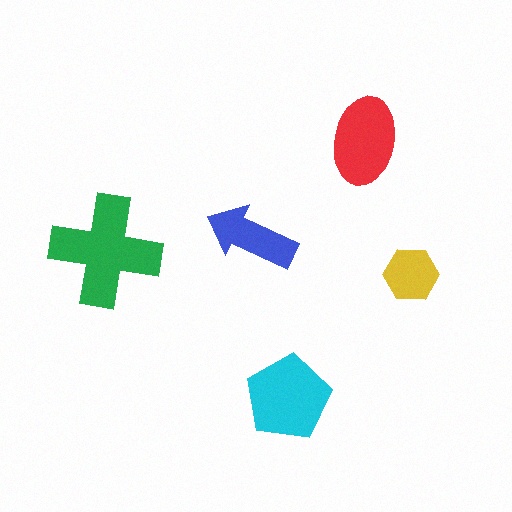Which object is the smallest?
The yellow hexagon.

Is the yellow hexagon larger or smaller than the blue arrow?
Smaller.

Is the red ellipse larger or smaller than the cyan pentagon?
Smaller.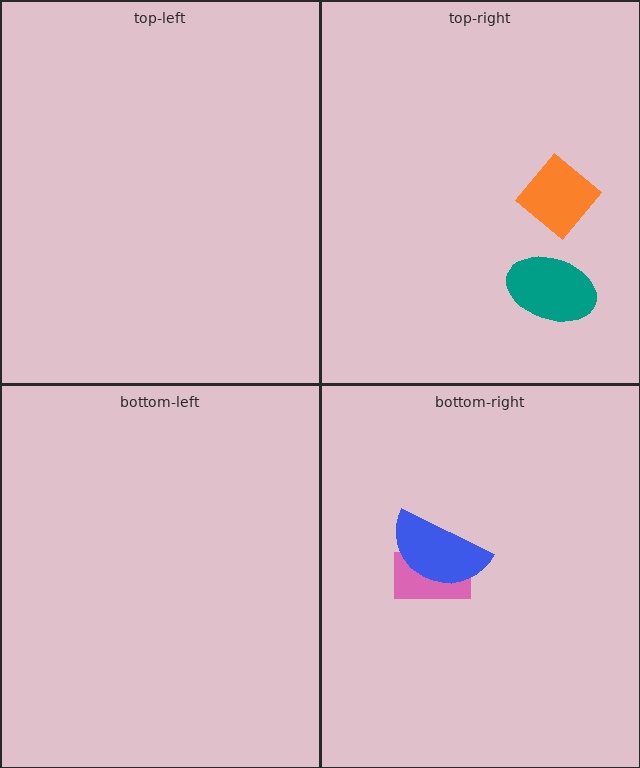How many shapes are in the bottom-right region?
2.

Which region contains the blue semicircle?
The bottom-right region.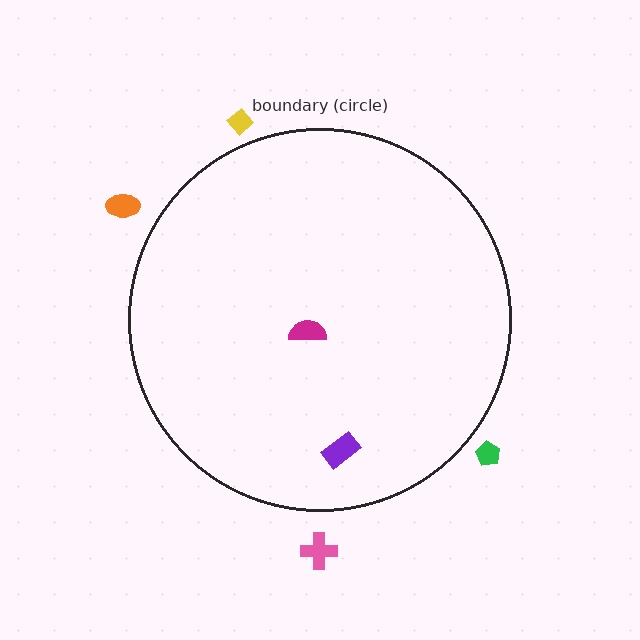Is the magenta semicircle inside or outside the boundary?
Inside.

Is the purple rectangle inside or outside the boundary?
Inside.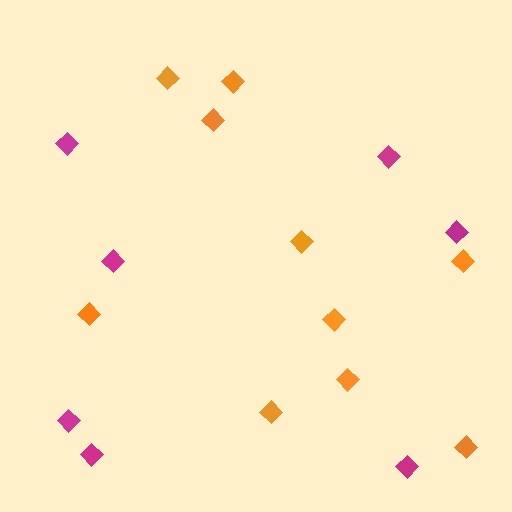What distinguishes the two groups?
There are 2 groups: one group of magenta diamonds (7) and one group of orange diamonds (10).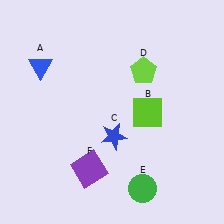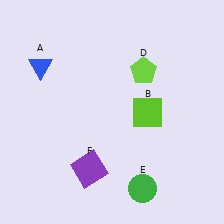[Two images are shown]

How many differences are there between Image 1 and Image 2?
There is 1 difference between the two images.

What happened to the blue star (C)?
The blue star (C) was removed in Image 2. It was in the bottom-right area of Image 1.